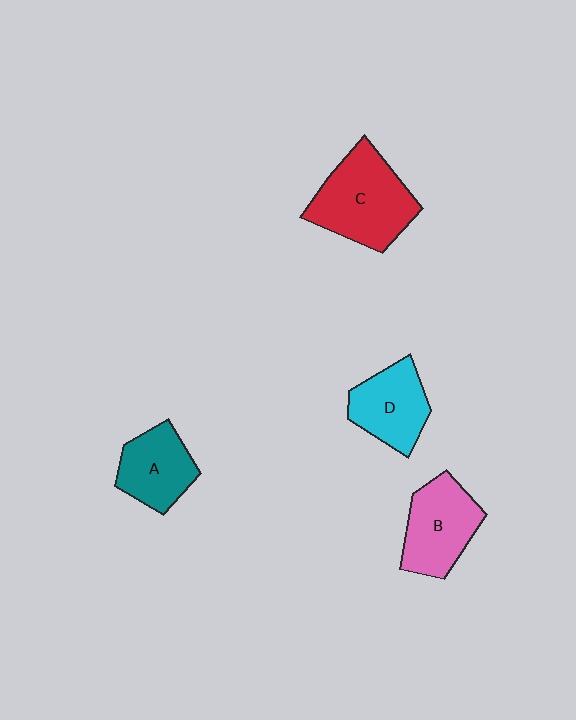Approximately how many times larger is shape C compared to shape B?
Approximately 1.3 times.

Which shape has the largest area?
Shape C (red).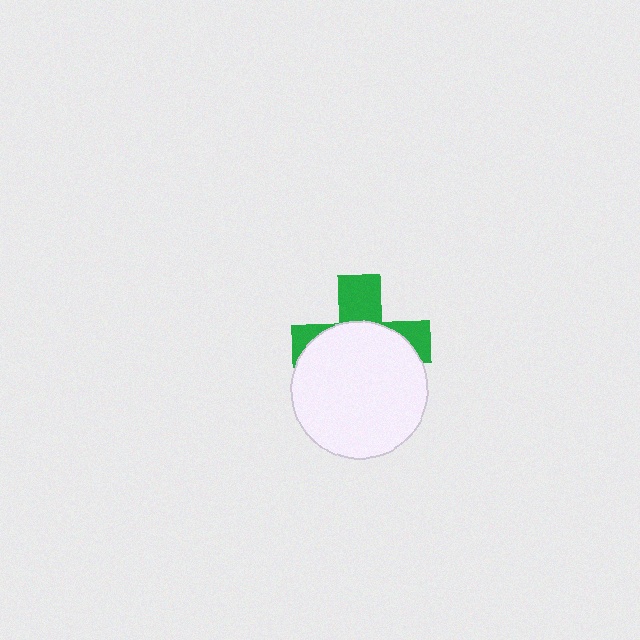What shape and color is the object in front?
The object in front is a white circle.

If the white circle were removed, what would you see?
You would see the complete green cross.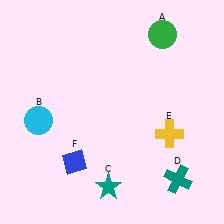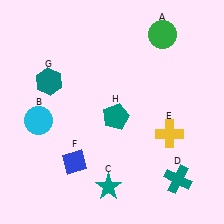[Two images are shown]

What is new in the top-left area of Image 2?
A teal hexagon (G) was added in the top-left area of Image 2.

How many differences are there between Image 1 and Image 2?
There are 2 differences between the two images.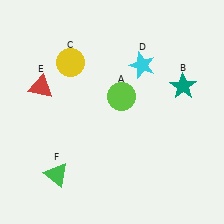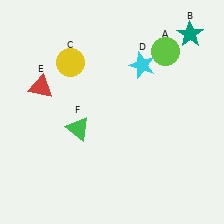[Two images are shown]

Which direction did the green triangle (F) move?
The green triangle (F) moved up.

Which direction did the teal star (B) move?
The teal star (B) moved up.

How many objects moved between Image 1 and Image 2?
3 objects moved between the two images.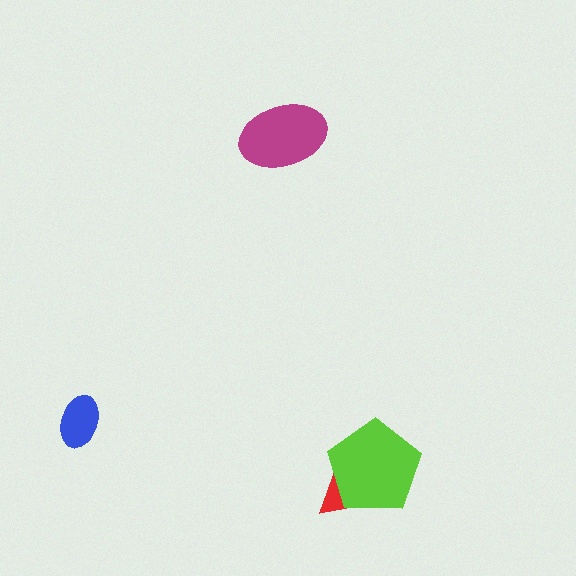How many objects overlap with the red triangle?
1 object overlaps with the red triangle.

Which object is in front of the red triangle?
The lime pentagon is in front of the red triangle.